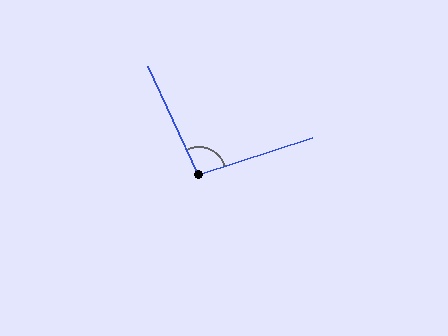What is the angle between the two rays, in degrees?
Approximately 97 degrees.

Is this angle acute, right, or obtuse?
It is obtuse.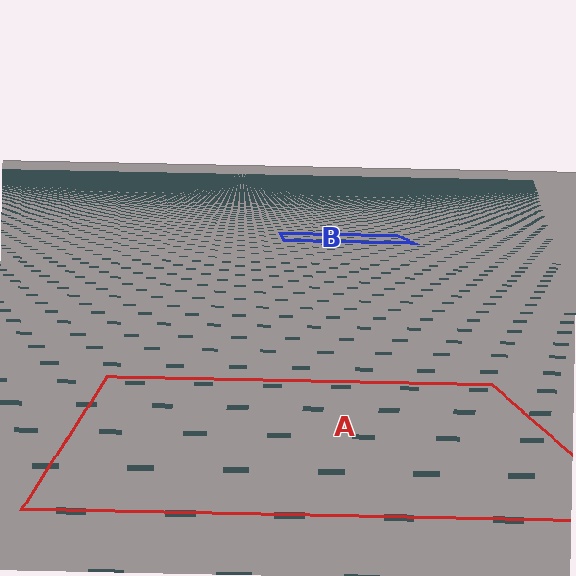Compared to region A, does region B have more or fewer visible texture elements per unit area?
Region B has more texture elements per unit area — they are packed more densely because it is farther away.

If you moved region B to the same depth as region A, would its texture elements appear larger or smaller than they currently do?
They would appear larger. At a closer depth, the same texture elements are projected at a bigger on-screen size.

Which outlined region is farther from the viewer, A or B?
Region B is farther from the viewer — the texture elements inside it appear smaller and more densely packed.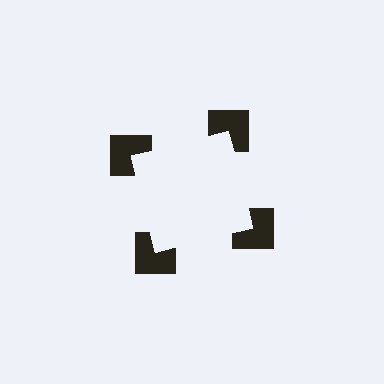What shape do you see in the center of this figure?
An illusory square — its edges are inferred from the aligned wedge cuts in the notched squares, not physically drawn.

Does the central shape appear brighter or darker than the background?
It typically appears slightly brighter than the background, even though no actual brightness change is drawn.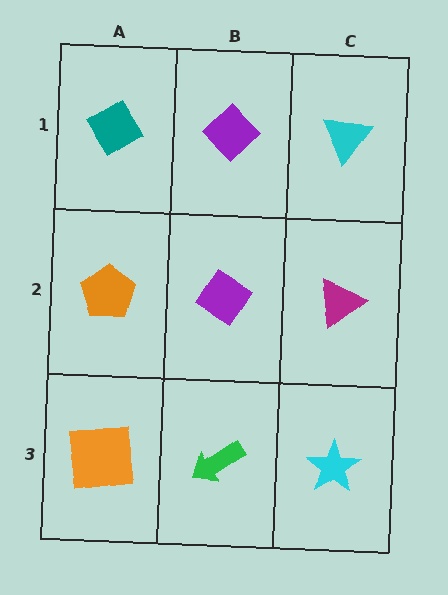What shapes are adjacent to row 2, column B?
A purple diamond (row 1, column B), a green arrow (row 3, column B), an orange pentagon (row 2, column A), a magenta triangle (row 2, column C).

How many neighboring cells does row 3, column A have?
2.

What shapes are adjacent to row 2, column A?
A teal diamond (row 1, column A), an orange square (row 3, column A), a purple diamond (row 2, column B).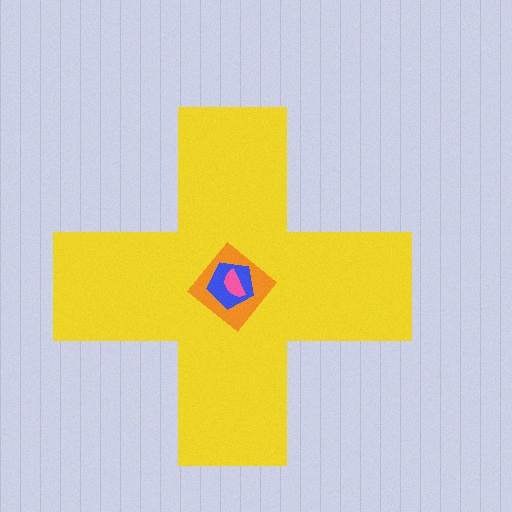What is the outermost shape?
The yellow cross.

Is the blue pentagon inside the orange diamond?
Yes.